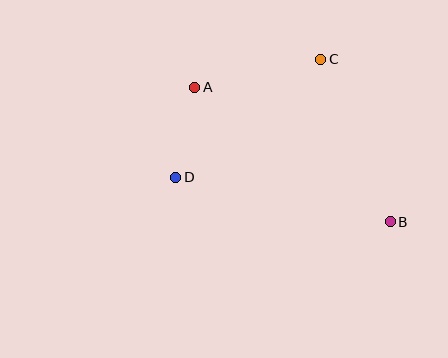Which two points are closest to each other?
Points A and D are closest to each other.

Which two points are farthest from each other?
Points A and B are farthest from each other.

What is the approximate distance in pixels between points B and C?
The distance between B and C is approximately 177 pixels.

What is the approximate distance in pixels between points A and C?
The distance between A and C is approximately 129 pixels.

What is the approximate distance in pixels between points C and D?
The distance between C and D is approximately 187 pixels.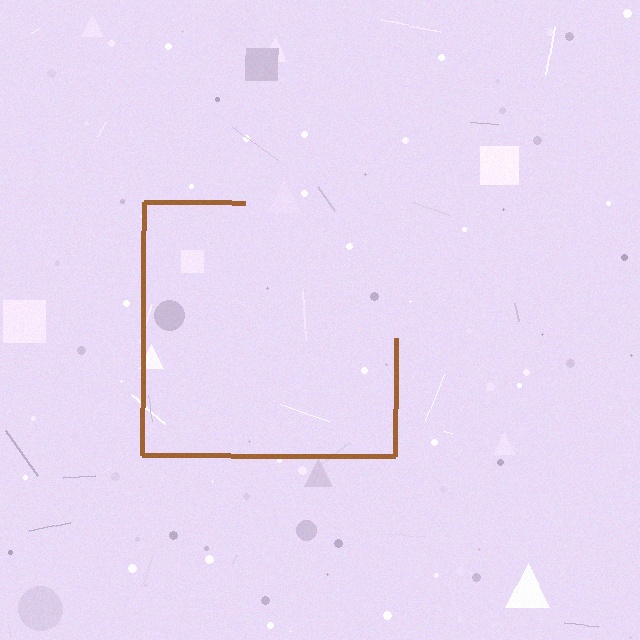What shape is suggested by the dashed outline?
The dashed outline suggests a square.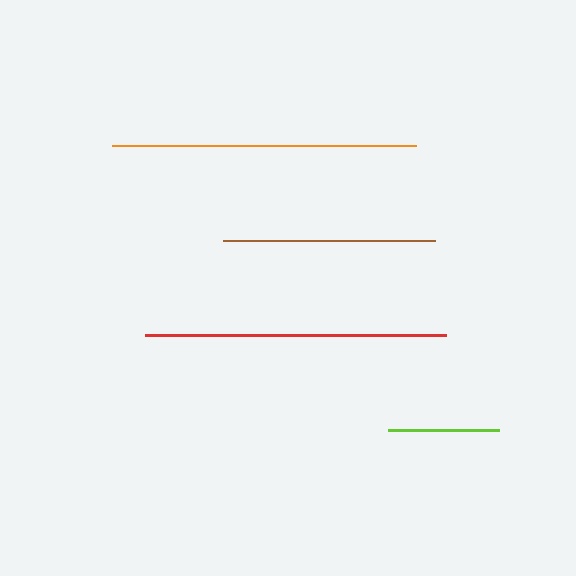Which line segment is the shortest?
The lime line is the shortest at approximately 110 pixels.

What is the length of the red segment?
The red segment is approximately 301 pixels long.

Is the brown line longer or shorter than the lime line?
The brown line is longer than the lime line.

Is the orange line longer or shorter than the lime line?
The orange line is longer than the lime line.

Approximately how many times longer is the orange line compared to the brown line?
The orange line is approximately 1.4 times the length of the brown line.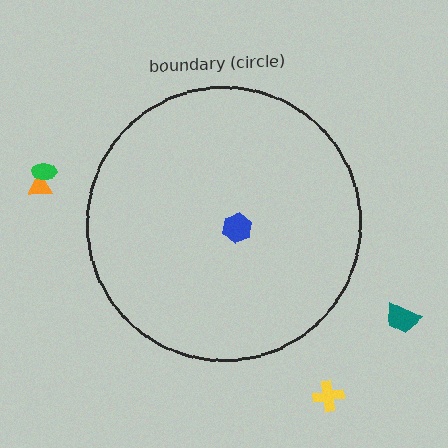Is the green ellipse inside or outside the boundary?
Outside.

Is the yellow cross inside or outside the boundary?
Outside.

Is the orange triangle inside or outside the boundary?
Outside.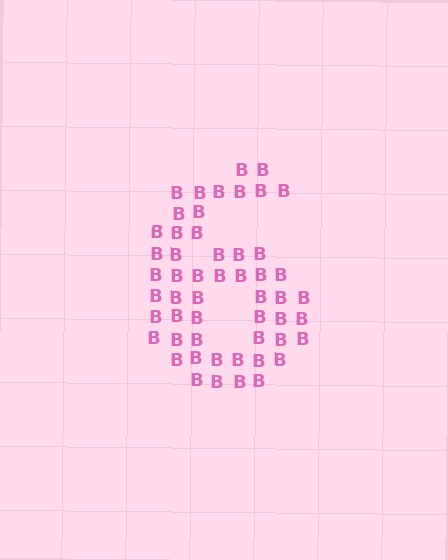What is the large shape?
The large shape is the digit 6.